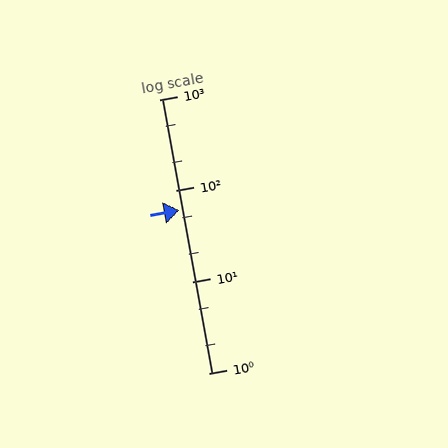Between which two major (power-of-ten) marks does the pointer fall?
The pointer is between 10 and 100.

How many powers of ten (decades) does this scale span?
The scale spans 3 decades, from 1 to 1000.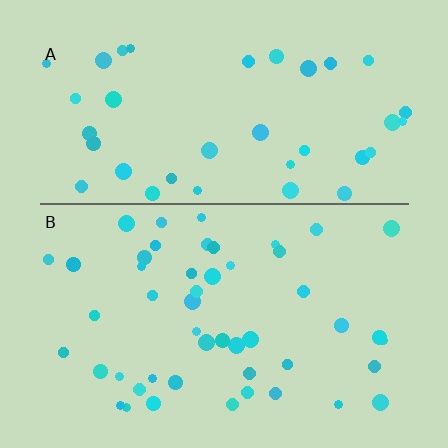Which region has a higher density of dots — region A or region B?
B (the bottom).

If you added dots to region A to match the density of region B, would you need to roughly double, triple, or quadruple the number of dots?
Approximately double.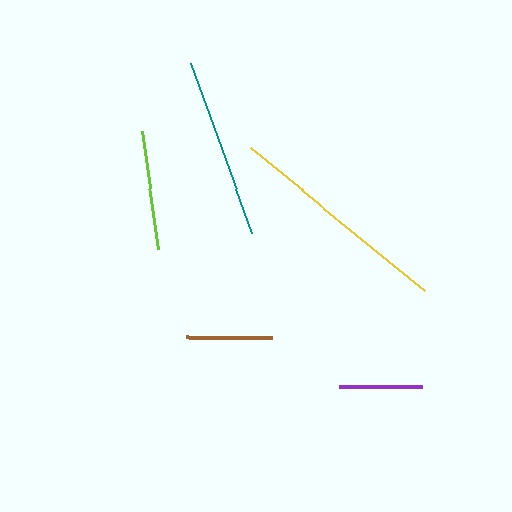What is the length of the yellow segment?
The yellow segment is approximately 226 pixels long.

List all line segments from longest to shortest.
From longest to shortest: yellow, teal, lime, brown, purple.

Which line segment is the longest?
The yellow line is the longest at approximately 226 pixels.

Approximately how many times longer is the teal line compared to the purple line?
The teal line is approximately 2.2 times the length of the purple line.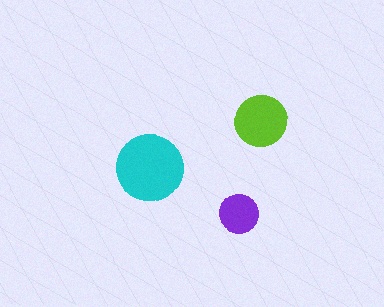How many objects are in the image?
There are 3 objects in the image.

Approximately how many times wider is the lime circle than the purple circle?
About 1.5 times wider.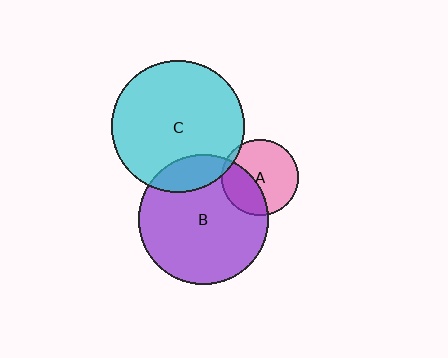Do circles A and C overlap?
Yes.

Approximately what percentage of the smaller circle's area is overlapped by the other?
Approximately 5%.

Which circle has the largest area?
Circle C (cyan).